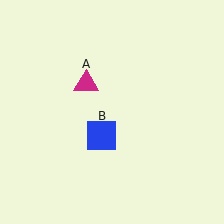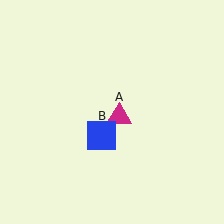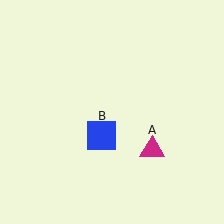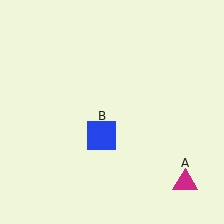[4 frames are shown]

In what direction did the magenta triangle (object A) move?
The magenta triangle (object A) moved down and to the right.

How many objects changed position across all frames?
1 object changed position: magenta triangle (object A).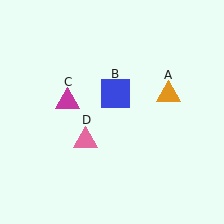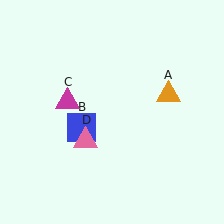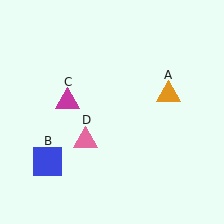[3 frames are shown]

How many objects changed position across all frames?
1 object changed position: blue square (object B).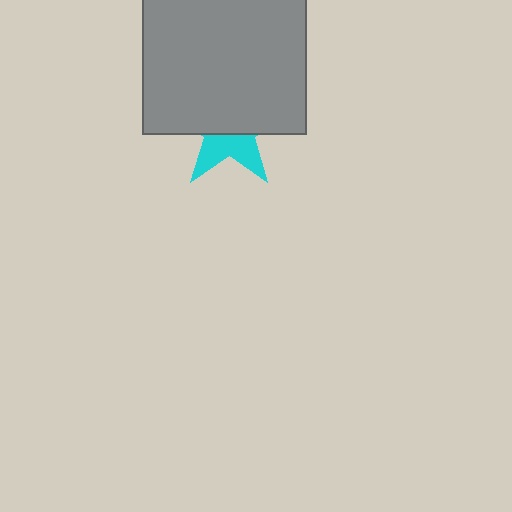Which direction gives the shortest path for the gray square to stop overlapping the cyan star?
Moving up gives the shortest separation.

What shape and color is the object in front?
The object in front is a gray square.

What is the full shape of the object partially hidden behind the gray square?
The partially hidden object is a cyan star.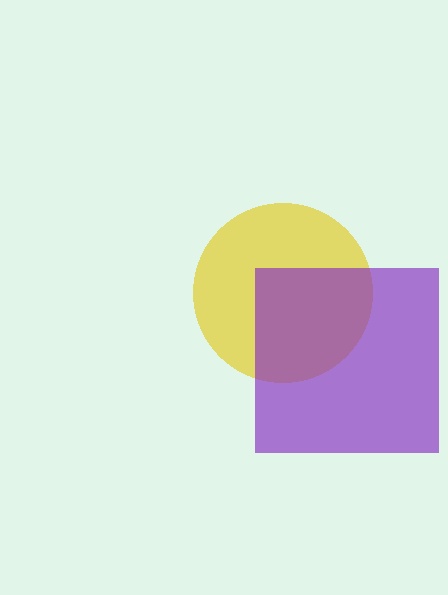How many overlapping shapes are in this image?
There are 2 overlapping shapes in the image.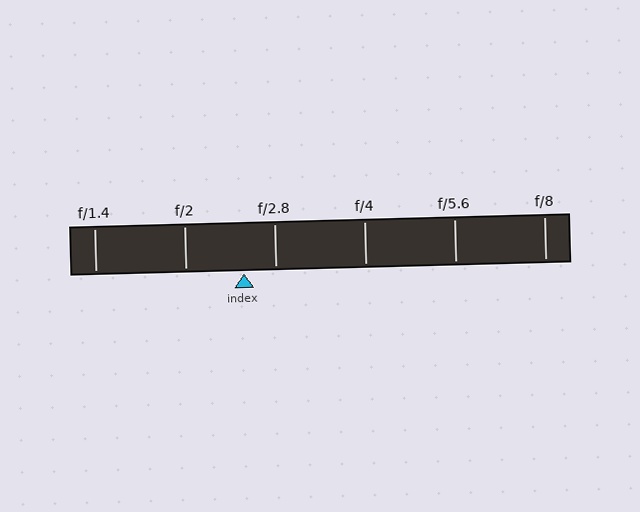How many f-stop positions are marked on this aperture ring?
There are 6 f-stop positions marked.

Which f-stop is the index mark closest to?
The index mark is closest to f/2.8.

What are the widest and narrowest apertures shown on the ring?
The widest aperture shown is f/1.4 and the narrowest is f/8.